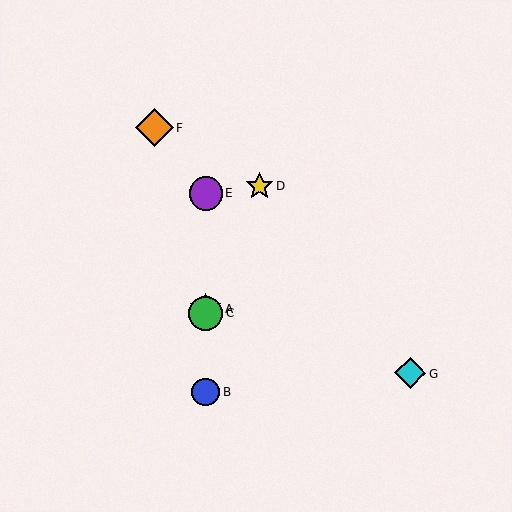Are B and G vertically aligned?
No, B is at x≈205 and G is at x≈410.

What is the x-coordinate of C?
Object C is at x≈206.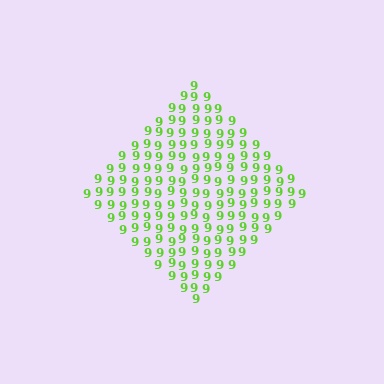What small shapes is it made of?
It is made of small digit 9's.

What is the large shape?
The large shape is a diamond.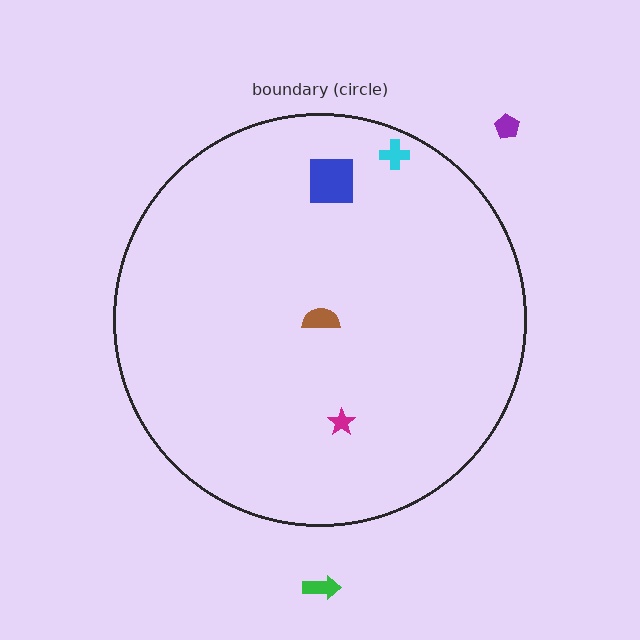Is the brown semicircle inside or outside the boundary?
Inside.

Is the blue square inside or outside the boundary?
Inside.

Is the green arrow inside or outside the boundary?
Outside.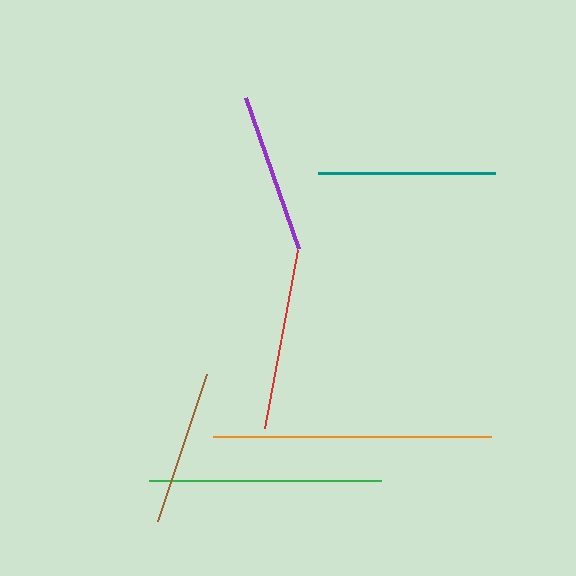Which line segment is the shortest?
The brown line is the shortest at approximately 156 pixels.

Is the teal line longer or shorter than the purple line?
The teal line is longer than the purple line.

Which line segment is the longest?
The orange line is the longest at approximately 277 pixels.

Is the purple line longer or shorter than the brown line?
The purple line is longer than the brown line.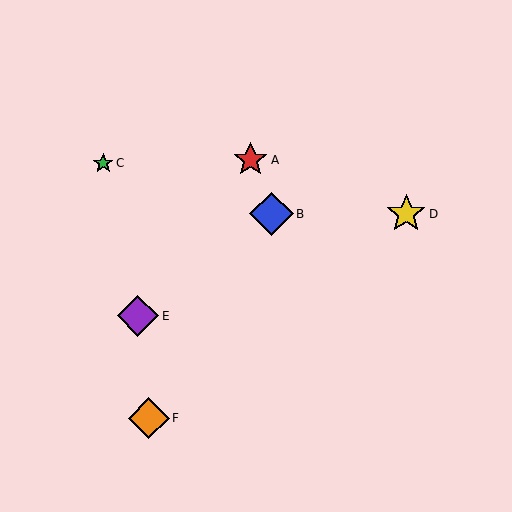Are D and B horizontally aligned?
Yes, both are at y≈214.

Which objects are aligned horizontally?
Objects B, D are aligned horizontally.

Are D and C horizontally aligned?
No, D is at y≈214 and C is at y≈163.